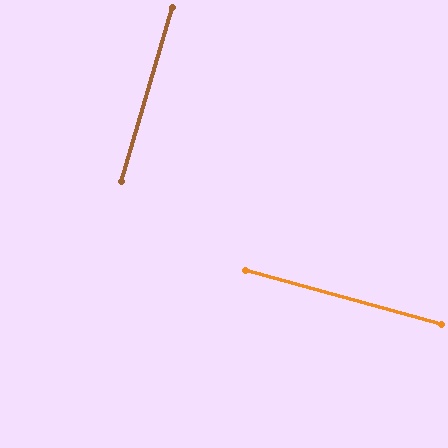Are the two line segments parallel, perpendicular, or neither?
Perpendicular — they meet at approximately 89°.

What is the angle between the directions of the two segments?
Approximately 89 degrees.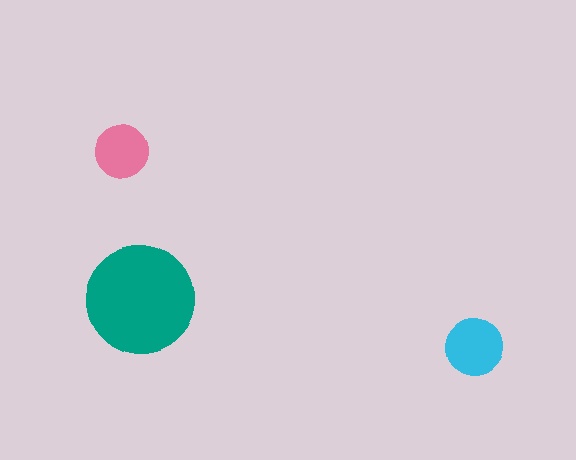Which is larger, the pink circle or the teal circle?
The teal one.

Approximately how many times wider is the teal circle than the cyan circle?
About 2 times wider.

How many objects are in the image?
There are 3 objects in the image.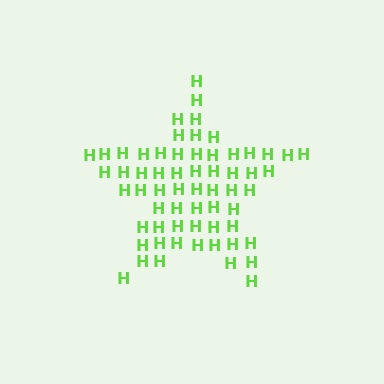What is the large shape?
The large shape is a star.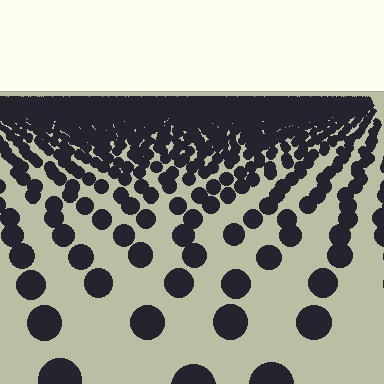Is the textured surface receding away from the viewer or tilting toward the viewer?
The surface is receding away from the viewer. Texture elements get smaller and denser toward the top.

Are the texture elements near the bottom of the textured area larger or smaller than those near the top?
Larger. Near the bottom, elements are closer to the viewer and appear at a bigger on-screen size.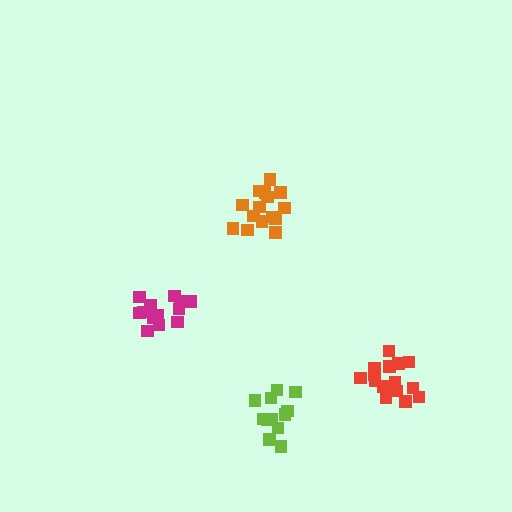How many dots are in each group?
Group 1: 15 dots, Group 2: 16 dots, Group 3: 12 dots, Group 4: 13 dots (56 total).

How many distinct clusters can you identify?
There are 4 distinct clusters.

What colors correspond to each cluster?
The clusters are colored: orange, red, lime, magenta.